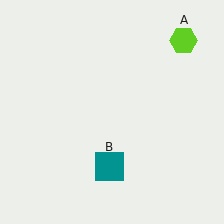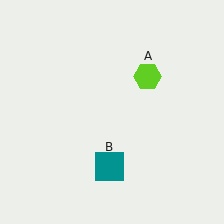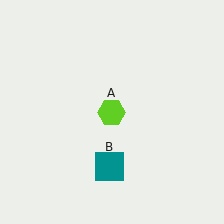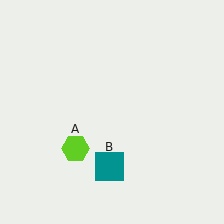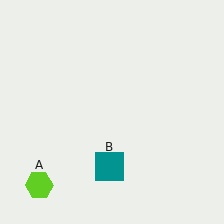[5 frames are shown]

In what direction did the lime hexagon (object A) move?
The lime hexagon (object A) moved down and to the left.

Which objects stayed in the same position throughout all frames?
Teal square (object B) remained stationary.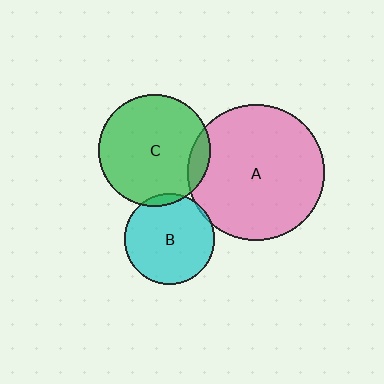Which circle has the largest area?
Circle A (pink).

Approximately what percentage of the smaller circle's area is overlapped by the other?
Approximately 5%.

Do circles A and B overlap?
Yes.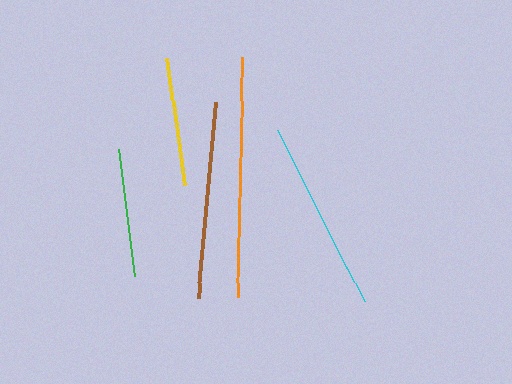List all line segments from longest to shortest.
From longest to shortest: orange, brown, cyan, green, yellow.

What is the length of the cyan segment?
The cyan segment is approximately 193 pixels long.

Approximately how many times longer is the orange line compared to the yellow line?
The orange line is approximately 1.9 times the length of the yellow line.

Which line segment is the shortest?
The yellow line is the shortest at approximately 128 pixels.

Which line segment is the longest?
The orange line is the longest at approximately 240 pixels.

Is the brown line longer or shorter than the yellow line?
The brown line is longer than the yellow line.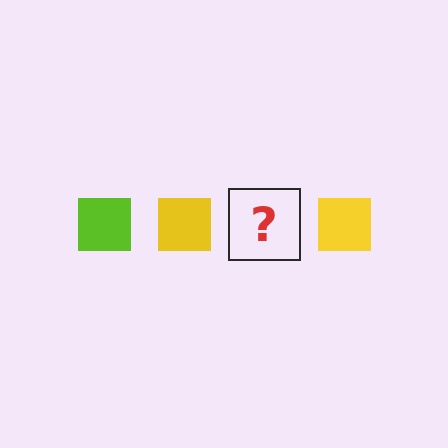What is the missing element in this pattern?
The missing element is a lime square.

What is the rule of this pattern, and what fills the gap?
The rule is that the pattern cycles through lime, yellow squares. The gap should be filled with a lime square.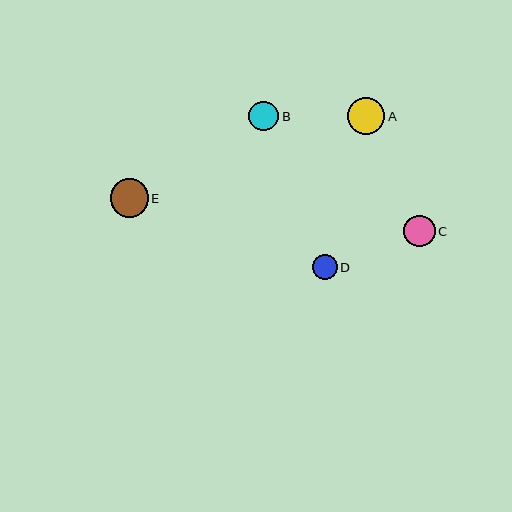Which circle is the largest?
Circle E is the largest with a size of approximately 38 pixels.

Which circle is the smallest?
Circle D is the smallest with a size of approximately 25 pixels.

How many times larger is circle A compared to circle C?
Circle A is approximately 1.2 times the size of circle C.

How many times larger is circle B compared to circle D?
Circle B is approximately 1.2 times the size of circle D.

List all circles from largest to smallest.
From largest to smallest: E, A, C, B, D.